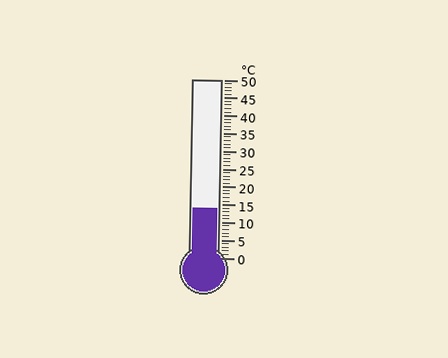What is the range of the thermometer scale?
The thermometer scale ranges from 0°C to 50°C.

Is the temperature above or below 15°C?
The temperature is below 15°C.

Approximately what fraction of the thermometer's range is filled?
The thermometer is filled to approximately 30% of its range.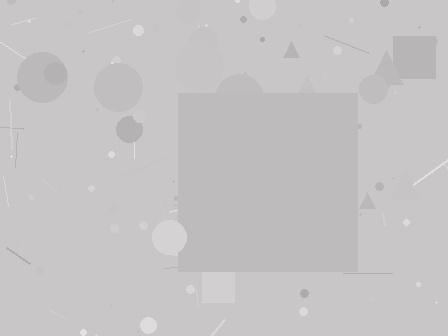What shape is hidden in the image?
A square is hidden in the image.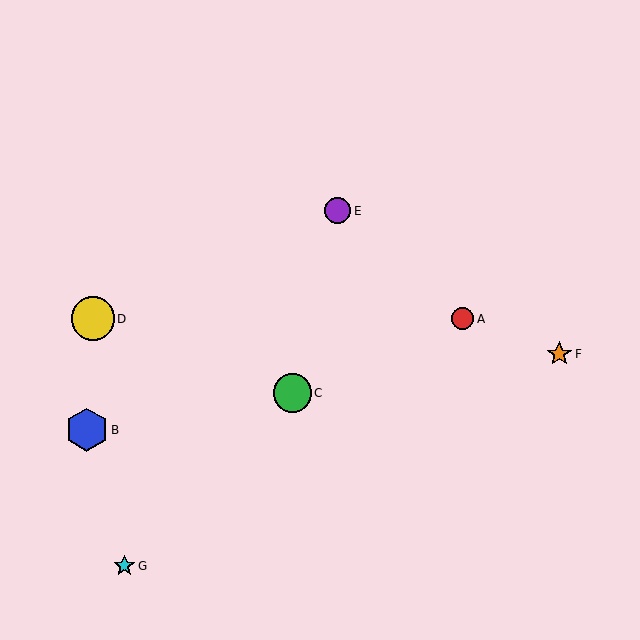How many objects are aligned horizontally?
2 objects (A, D) are aligned horizontally.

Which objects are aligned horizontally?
Objects A, D are aligned horizontally.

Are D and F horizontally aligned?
No, D is at y≈319 and F is at y≈354.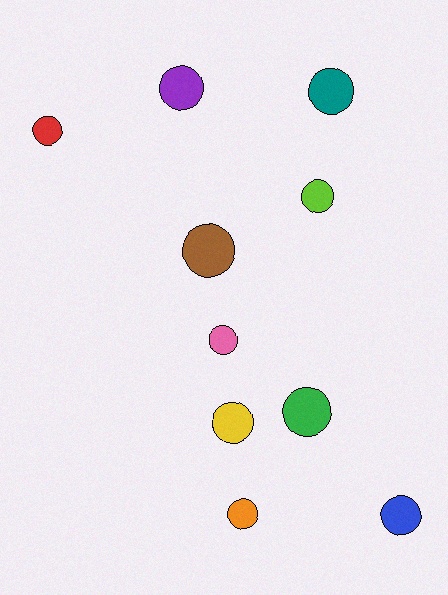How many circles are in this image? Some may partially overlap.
There are 10 circles.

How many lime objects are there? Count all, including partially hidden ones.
There is 1 lime object.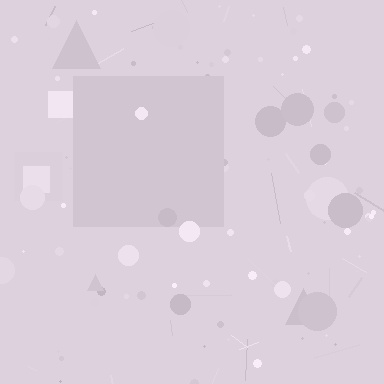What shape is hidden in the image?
A square is hidden in the image.